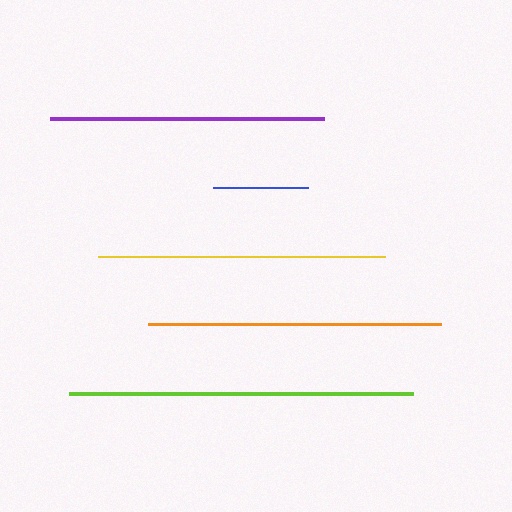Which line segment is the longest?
The lime line is the longest at approximately 343 pixels.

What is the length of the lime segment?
The lime segment is approximately 343 pixels long.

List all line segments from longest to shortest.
From longest to shortest: lime, orange, yellow, purple, blue.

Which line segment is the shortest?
The blue line is the shortest at approximately 94 pixels.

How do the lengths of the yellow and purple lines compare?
The yellow and purple lines are approximately the same length.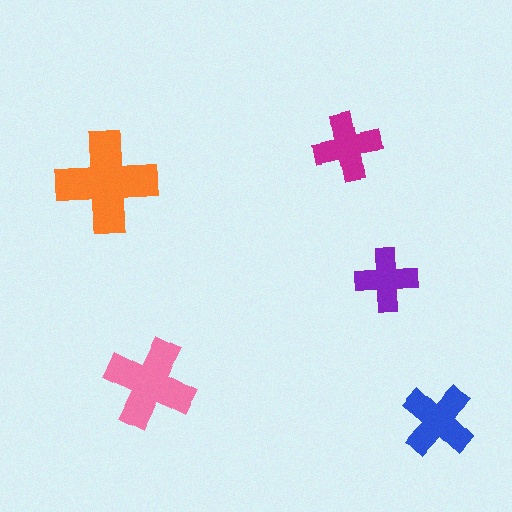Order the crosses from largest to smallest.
the orange one, the pink one, the blue one, the magenta one, the purple one.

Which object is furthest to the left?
The orange cross is leftmost.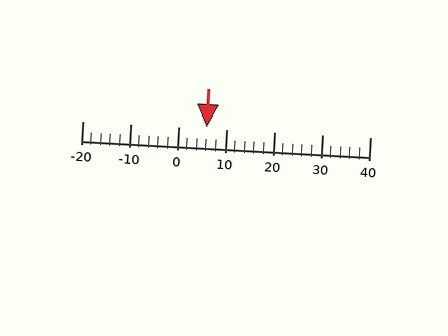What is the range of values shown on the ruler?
The ruler shows values from -20 to 40.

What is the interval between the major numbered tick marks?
The major tick marks are spaced 10 units apart.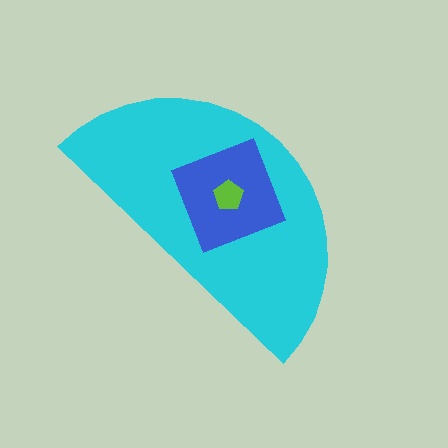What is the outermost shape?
The cyan semicircle.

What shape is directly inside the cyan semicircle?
The blue diamond.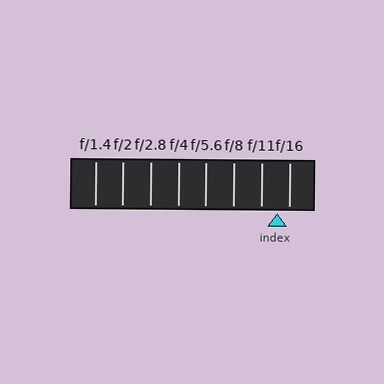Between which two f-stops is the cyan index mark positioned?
The index mark is between f/11 and f/16.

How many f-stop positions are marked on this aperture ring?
There are 8 f-stop positions marked.